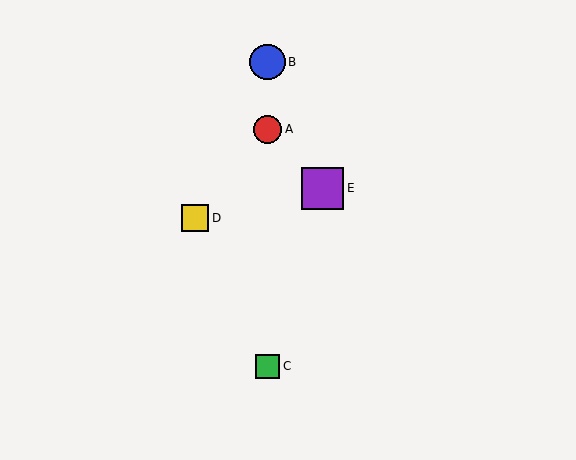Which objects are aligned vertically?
Objects A, B, C are aligned vertically.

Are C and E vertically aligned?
No, C is at x≈268 and E is at x≈323.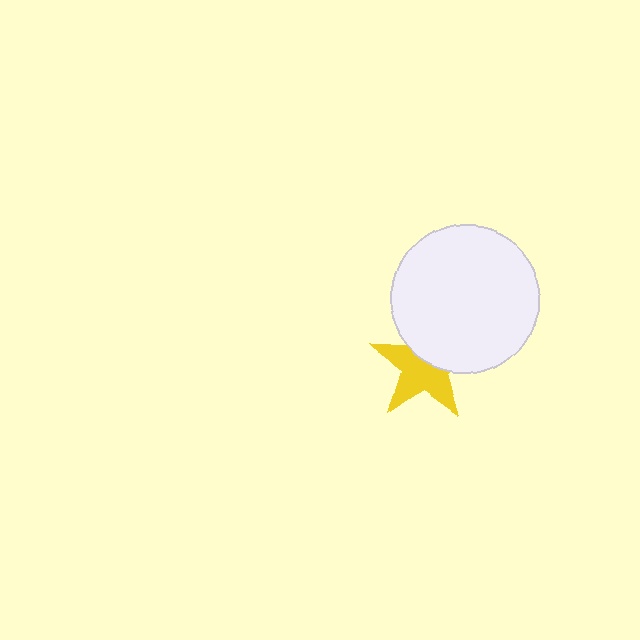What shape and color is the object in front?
The object in front is a white circle.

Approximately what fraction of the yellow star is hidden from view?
Roughly 39% of the yellow star is hidden behind the white circle.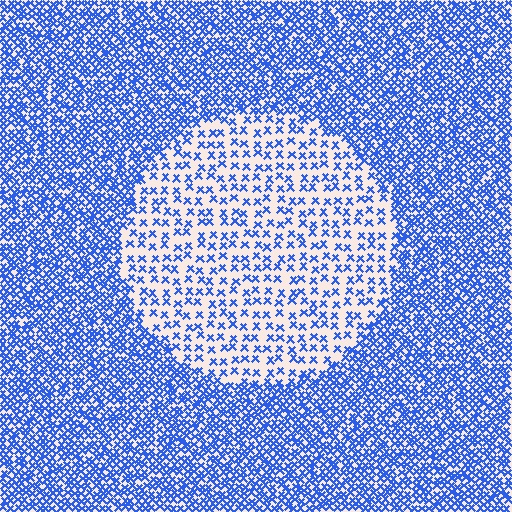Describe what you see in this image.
The image contains small blue elements arranged at two different densities. A circle-shaped region is visible where the elements are less densely packed than the surrounding area.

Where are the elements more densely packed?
The elements are more densely packed outside the circle boundary.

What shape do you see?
I see a circle.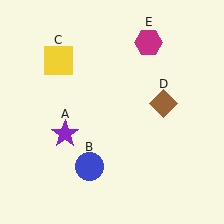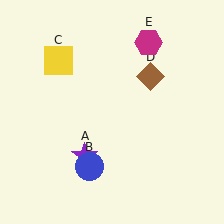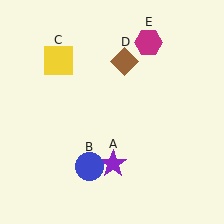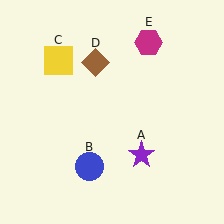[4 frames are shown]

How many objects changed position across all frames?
2 objects changed position: purple star (object A), brown diamond (object D).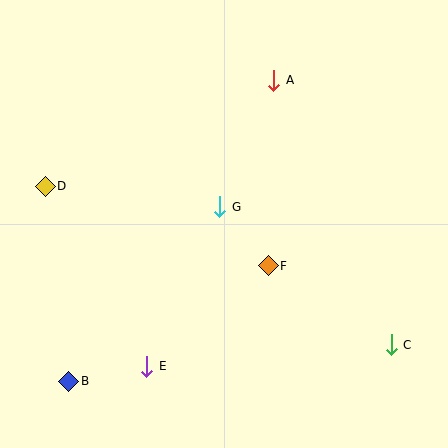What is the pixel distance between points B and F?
The distance between B and F is 230 pixels.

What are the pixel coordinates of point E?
Point E is at (147, 366).